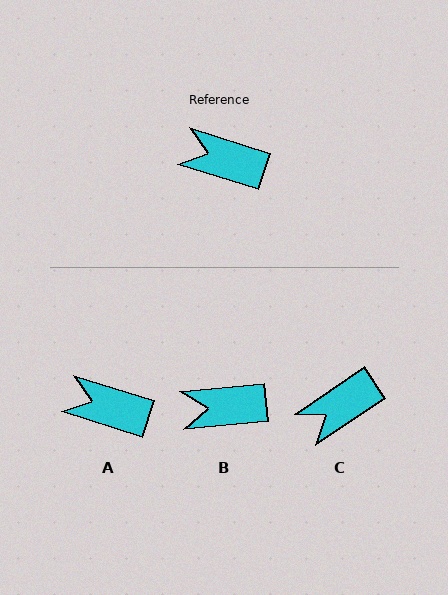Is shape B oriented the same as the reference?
No, it is off by about 23 degrees.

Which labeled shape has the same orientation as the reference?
A.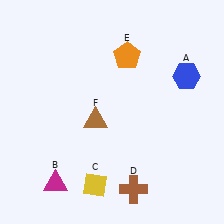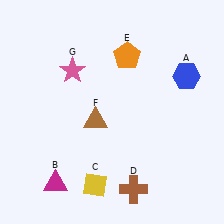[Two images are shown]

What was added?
A pink star (G) was added in Image 2.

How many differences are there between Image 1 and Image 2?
There is 1 difference between the two images.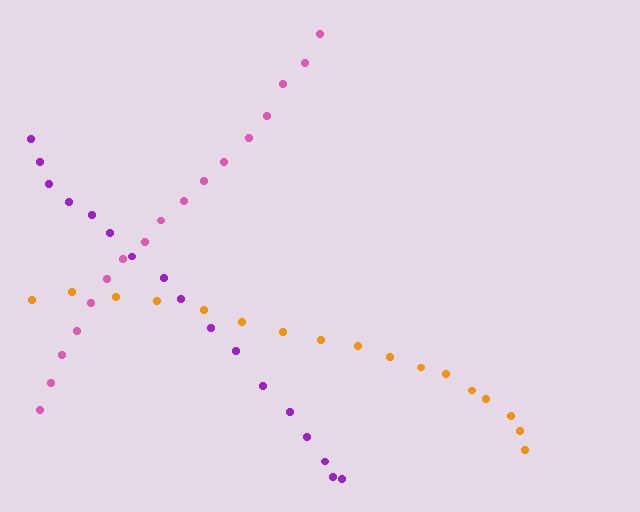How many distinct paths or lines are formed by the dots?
There are 3 distinct paths.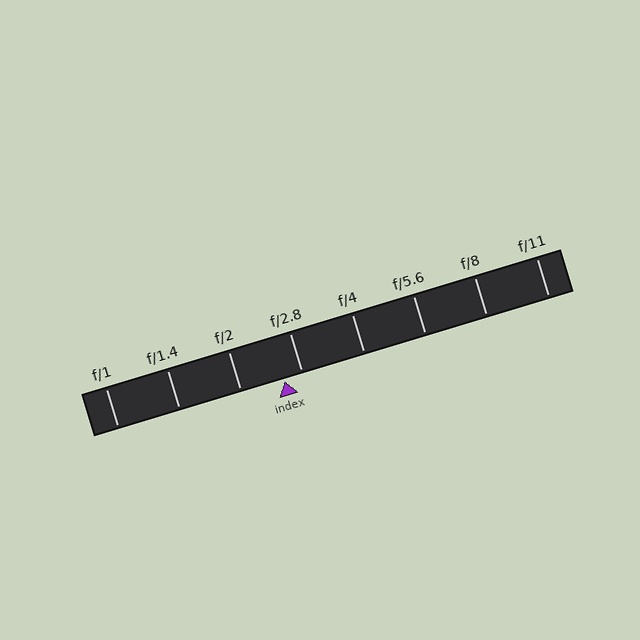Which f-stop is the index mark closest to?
The index mark is closest to f/2.8.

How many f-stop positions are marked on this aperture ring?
There are 8 f-stop positions marked.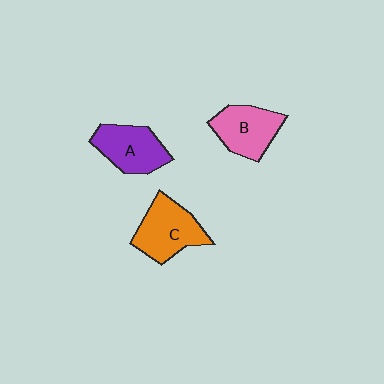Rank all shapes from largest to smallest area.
From largest to smallest: C (orange), B (pink), A (purple).